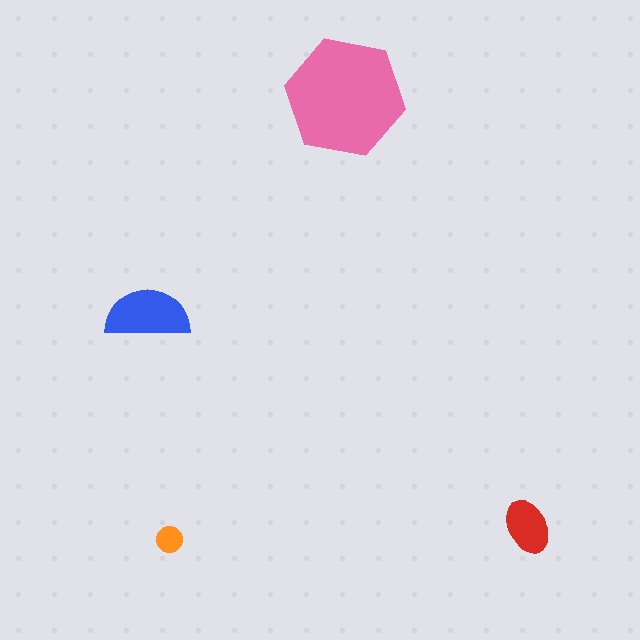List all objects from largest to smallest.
The pink hexagon, the blue semicircle, the red ellipse, the orange circle.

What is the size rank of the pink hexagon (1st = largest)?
1st.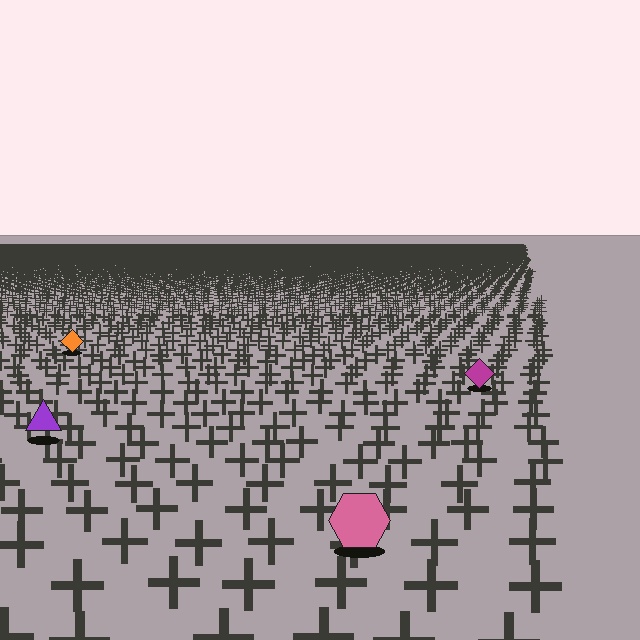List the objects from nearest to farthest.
From nearest to farthest: the pink hexagon, the purple triangle, the magenta diamond, the orange diamond.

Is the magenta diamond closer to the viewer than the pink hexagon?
No. The pink hexagon is closer — you can tell from the texture gradient: the ground texture is coarser near it.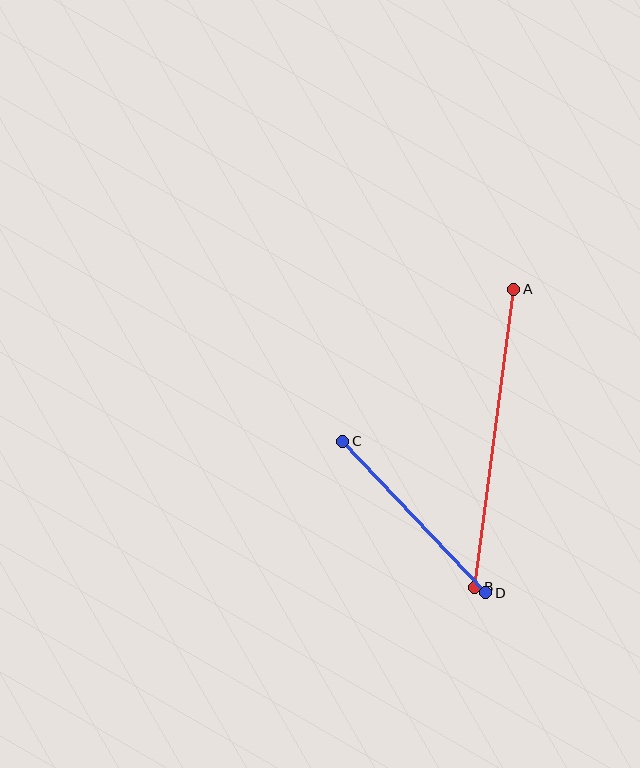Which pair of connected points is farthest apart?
Points A and B are farthest apart.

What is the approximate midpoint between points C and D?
The midpoint is at approximately (414, 517) pixels.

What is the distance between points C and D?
The distance is approximately 208 pixels.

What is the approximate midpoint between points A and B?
The midpoint is at approximately (494, 438) pixels.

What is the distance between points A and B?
The distance is approximately 300 pixels.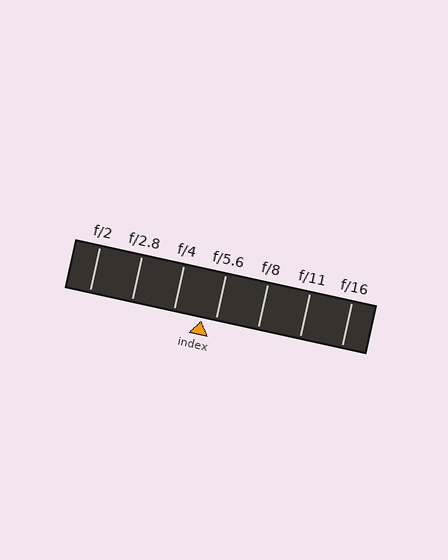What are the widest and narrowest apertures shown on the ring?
The widest aperture shown is f/2 and the narrowest is f/16.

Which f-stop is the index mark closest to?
The index mark is closest to f/5.6.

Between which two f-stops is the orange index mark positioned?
The index mark is between f/4 and f/5.6.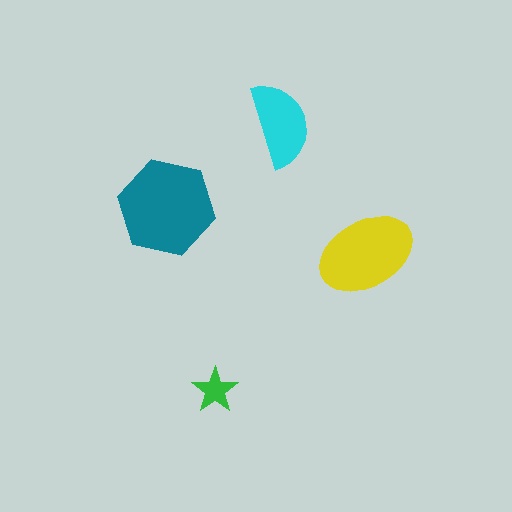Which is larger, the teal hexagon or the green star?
The teal hexagon.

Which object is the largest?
The teal hexagon.